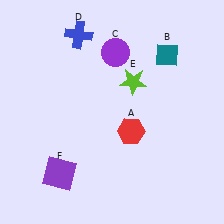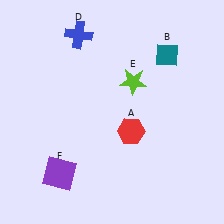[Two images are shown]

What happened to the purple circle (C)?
The purple circle (C) was removed in Image 2. It was in the top-right area of Image 1.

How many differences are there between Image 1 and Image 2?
There is 1 difference between the two images.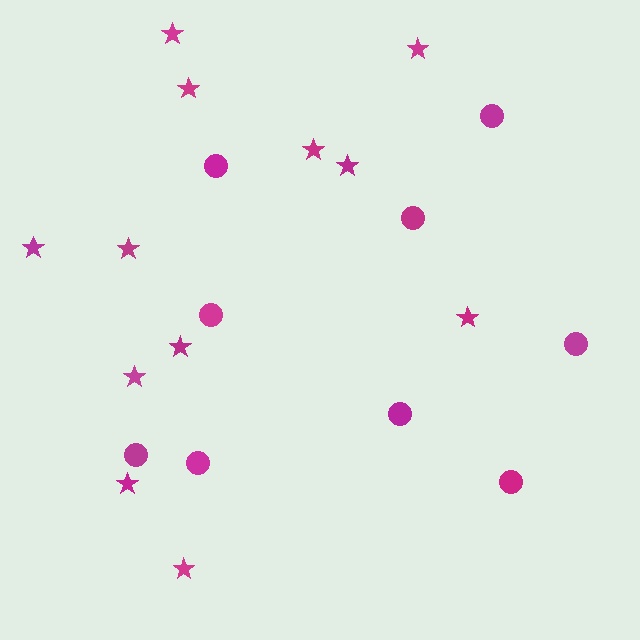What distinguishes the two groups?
There are 2 groups: one group of circles (9) and one group of stars (12).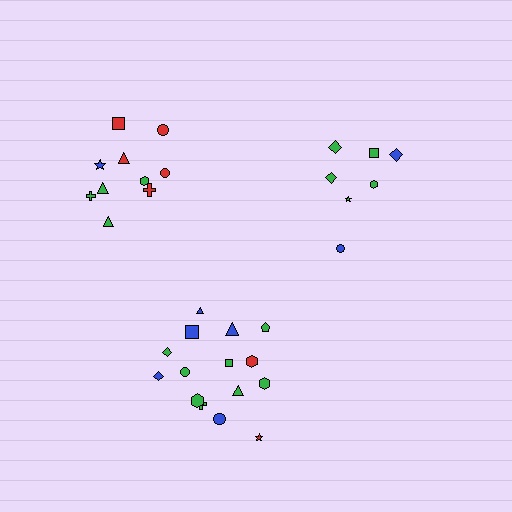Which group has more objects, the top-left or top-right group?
The top-left group.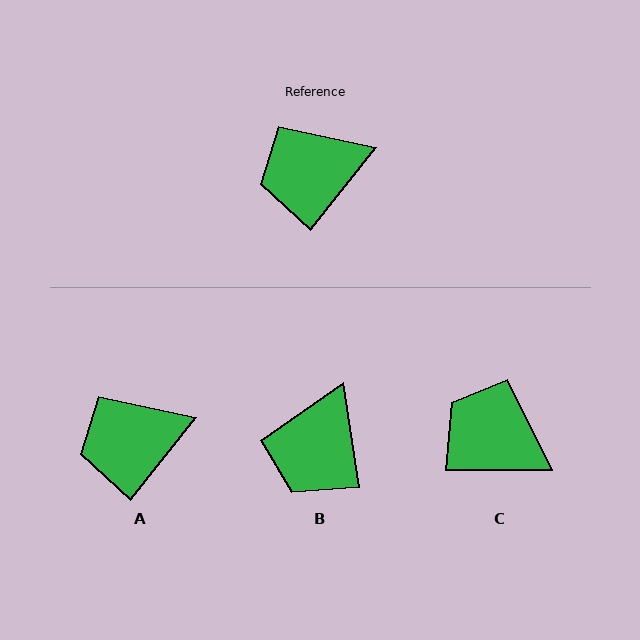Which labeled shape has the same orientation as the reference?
A.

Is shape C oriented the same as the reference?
No, it is off by about 52 degrees.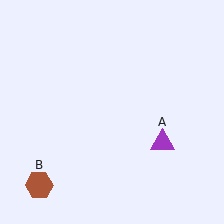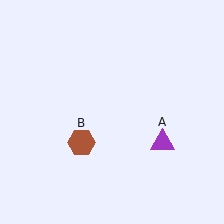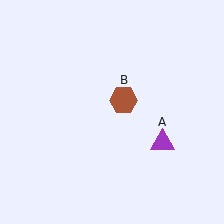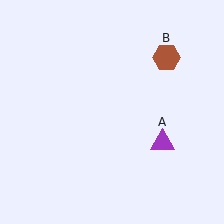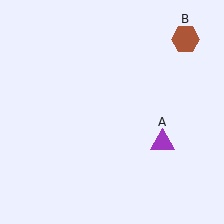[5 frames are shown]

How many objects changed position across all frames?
1 object changed position: brown hexagon (object B).